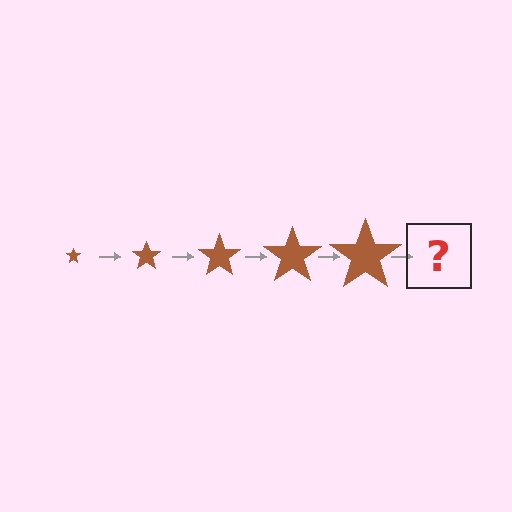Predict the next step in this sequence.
The next step is a brown star, larger than the previous one.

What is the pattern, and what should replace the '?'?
The pattern is that the star gets progressively larger each step. The '?' should be a brown star, larger than the previous one.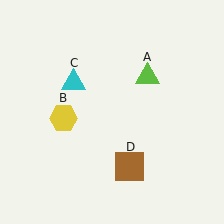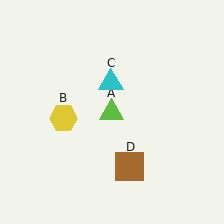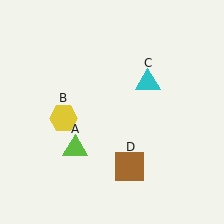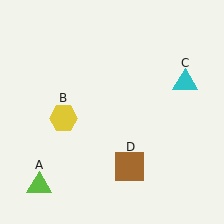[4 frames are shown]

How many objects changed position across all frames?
2 objects changed position: lime triangle (object A), cyan triangle (object C).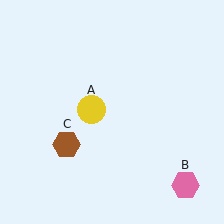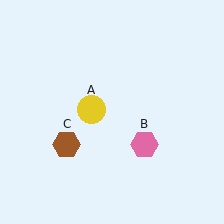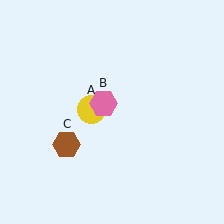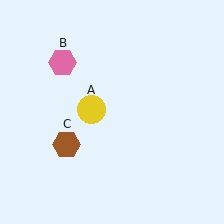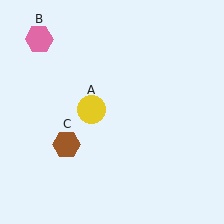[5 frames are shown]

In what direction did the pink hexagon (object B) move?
The pink hexagon (object B) moved up and to the left.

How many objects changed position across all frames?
1 object changed position: pink hexagon (object B).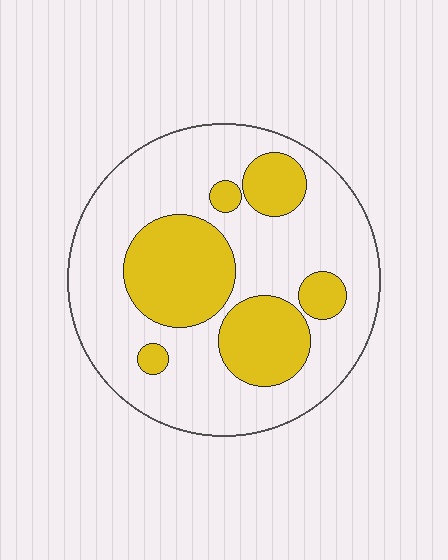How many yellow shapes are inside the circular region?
6.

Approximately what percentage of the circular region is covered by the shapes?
Approximately 30%.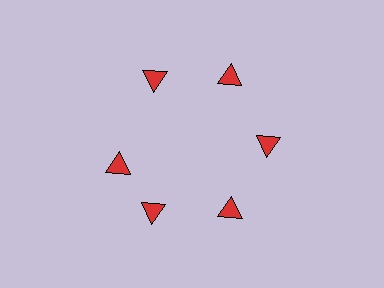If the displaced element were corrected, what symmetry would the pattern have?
It would have 6-fold rotational symmetry — the pattern would map onto itself every 60 degrees.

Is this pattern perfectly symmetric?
No. The 6 red triangles are arranged in a ring, but one element near the 9 o'clock position is rotated out of alignment along the ring, breaking the 6-fold rotational symmetry.